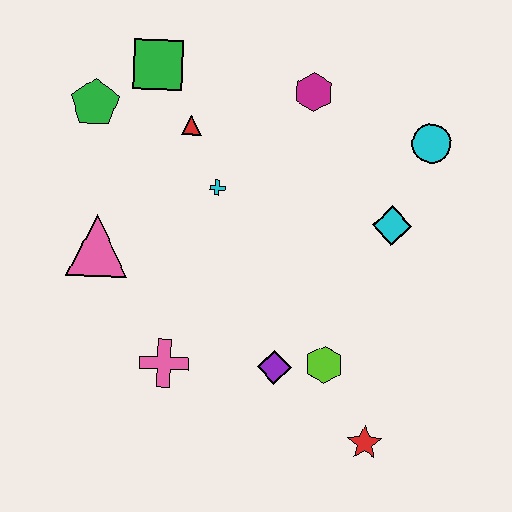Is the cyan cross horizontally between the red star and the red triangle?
Yes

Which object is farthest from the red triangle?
The red star is farthest from the red triangle.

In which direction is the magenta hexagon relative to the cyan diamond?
The magenta hexagon is above the cyan diamond.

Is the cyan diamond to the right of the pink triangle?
Yes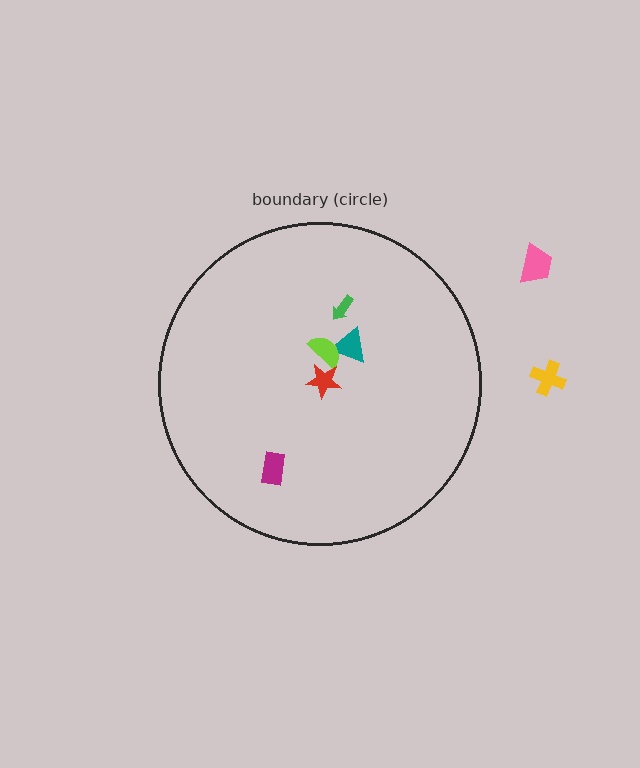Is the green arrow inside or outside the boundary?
Inside.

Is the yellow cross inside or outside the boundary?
Outside.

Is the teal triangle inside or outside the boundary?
Inside.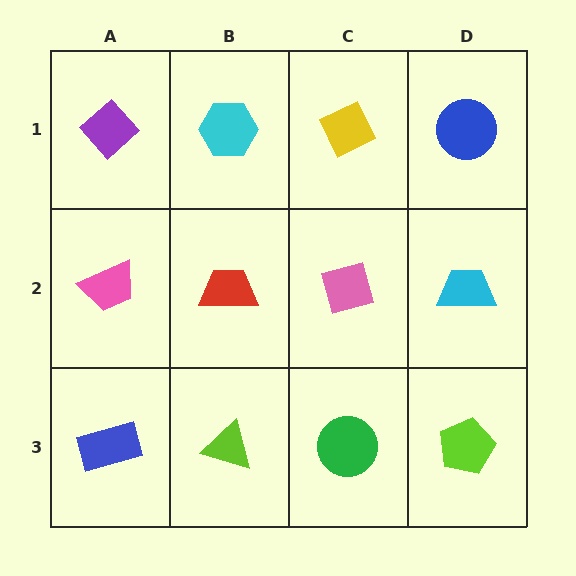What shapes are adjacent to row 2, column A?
A purple diamond (row 1, column A), a blue rectangle (row 3, column A), a red trapezoid (row 2, column B).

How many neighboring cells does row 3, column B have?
3.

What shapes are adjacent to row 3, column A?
A pink trapezoid (row 2, column A), a lime triangle (row 3, column B).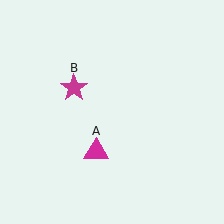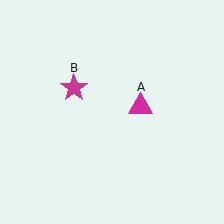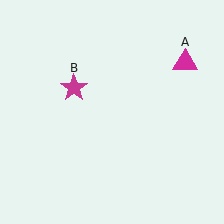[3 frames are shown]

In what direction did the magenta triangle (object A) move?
The magenta triangle (object A) moved up and to the right.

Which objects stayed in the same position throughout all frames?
Magenta star (object B) remained stationary.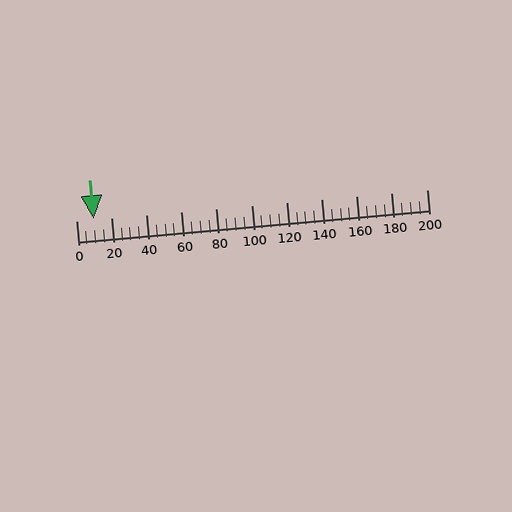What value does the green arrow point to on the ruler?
The green arrow points to approximately 10.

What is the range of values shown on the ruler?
The ruler shows values from 0 to 200.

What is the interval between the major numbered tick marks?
The major tick marks are spaced 20 units apart.